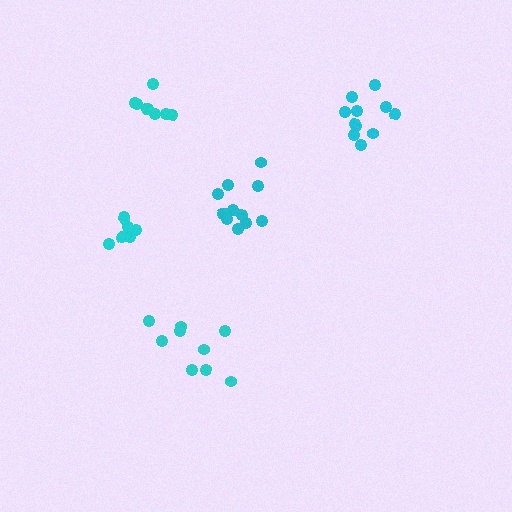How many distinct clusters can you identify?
There are 5 distinct clusters.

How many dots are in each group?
Group 1: 8 dots, Group 2: 9 dots, Group 3: 8 dots, Group 4: 12 dots, Group 5: 11 dots (48 total).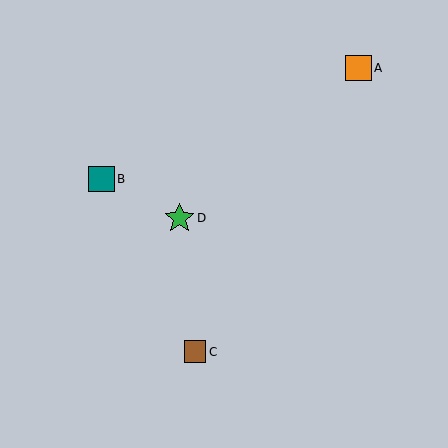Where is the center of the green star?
The center of the green star is at (179, 218).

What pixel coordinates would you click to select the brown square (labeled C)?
Click at (195, 352) to select the brown square C.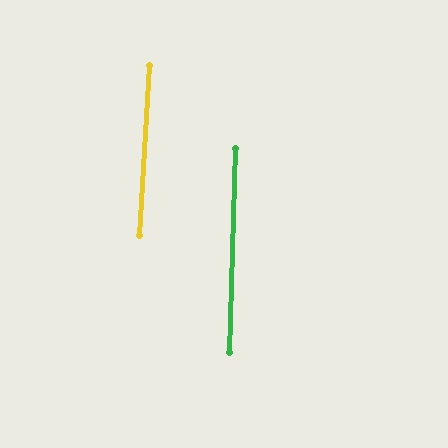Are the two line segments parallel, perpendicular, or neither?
Parallel — their directions differ by only 1.8°.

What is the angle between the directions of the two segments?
Approximately 2 degrees.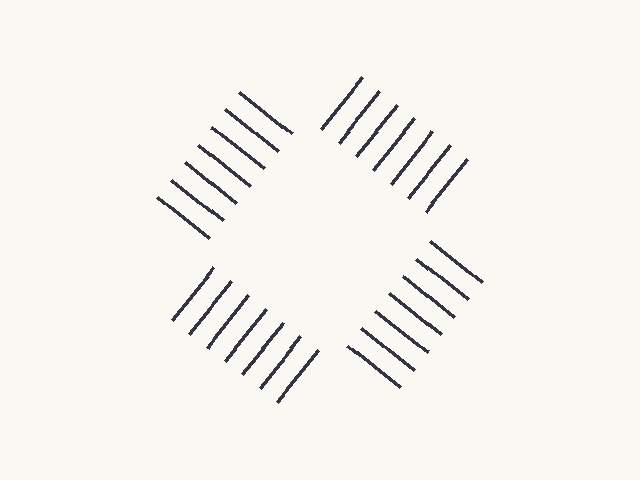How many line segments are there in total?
28 — 7 along each of the 4 edges.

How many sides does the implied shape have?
4 sides — the line-ends trace a square.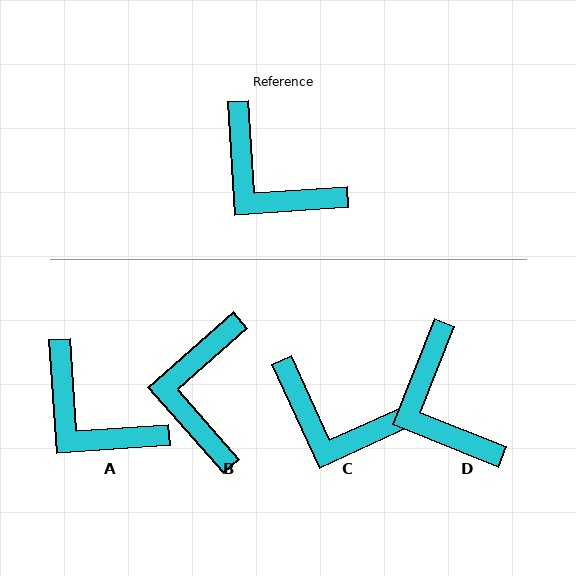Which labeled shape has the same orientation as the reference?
A.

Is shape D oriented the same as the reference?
No, it is off by about 26 degrees.